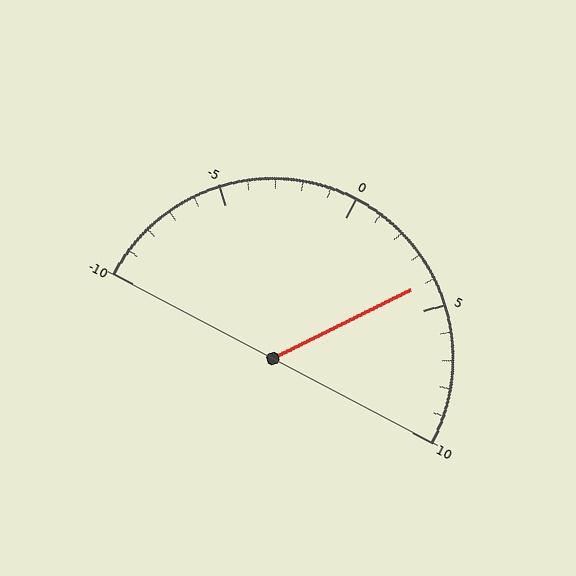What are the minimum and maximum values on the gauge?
The gauge ranges from -10 to 10.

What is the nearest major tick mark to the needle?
The nearest major tick mark is 5.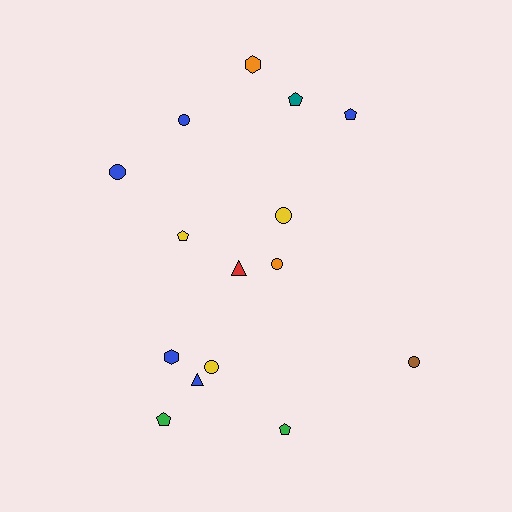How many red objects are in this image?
There is 1 red object.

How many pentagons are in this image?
There are 5 pentagons.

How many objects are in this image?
There are 15 objects.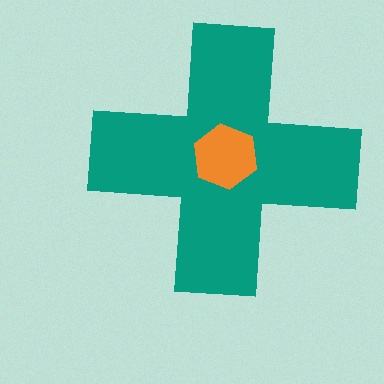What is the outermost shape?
The teal cross.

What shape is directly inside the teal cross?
The orange hexagon.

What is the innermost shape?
The orange hexagon.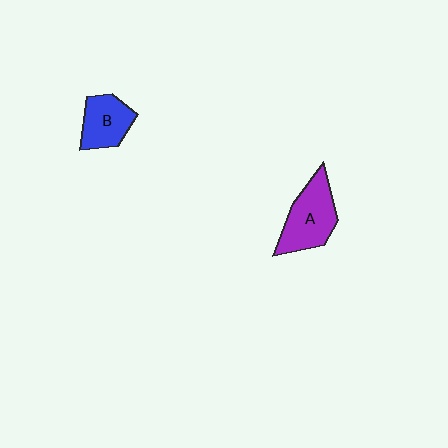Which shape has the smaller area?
Shape B (blue).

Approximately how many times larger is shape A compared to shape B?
Approximately 1.3 times.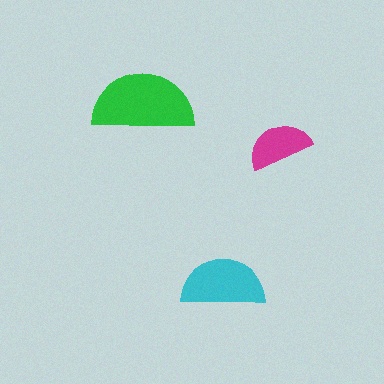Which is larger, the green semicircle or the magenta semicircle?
The green one.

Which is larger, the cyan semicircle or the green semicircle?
The green one.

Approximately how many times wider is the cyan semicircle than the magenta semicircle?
About 1.5 times wider.